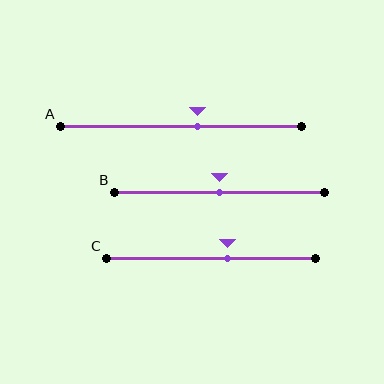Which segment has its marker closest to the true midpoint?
Segment B has its marker closest to the true midpoint.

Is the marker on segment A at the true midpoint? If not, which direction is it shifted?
No, the marker on segment A is shifted to the right by about 7% of the segment length.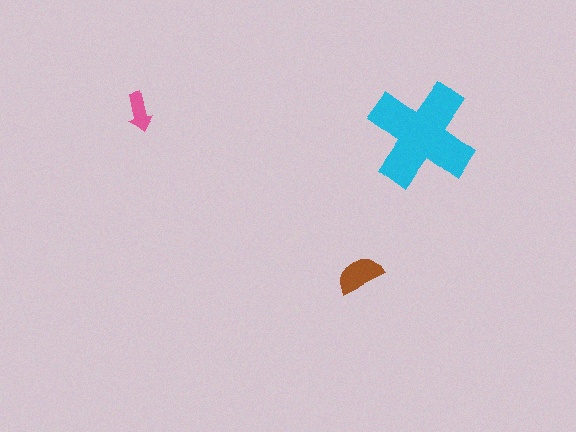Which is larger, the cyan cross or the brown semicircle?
The cyan cross.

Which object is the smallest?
The pink arrow.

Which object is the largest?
The cyan cross.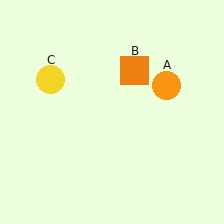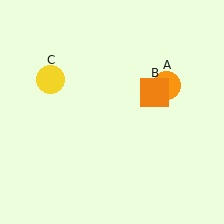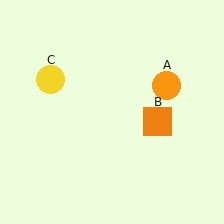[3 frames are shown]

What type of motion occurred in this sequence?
The orange square (object B) rotated clockwise around the center of the scene.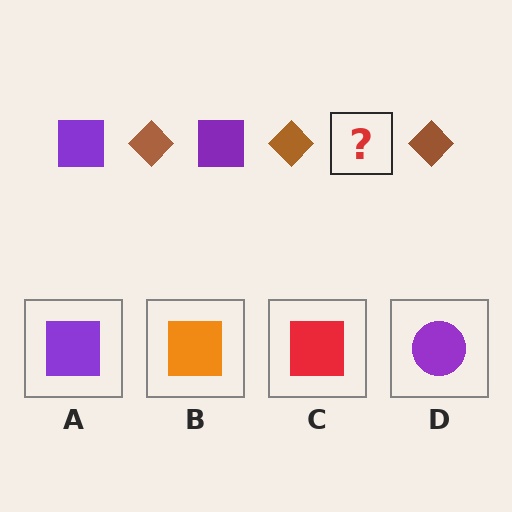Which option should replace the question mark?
Option A.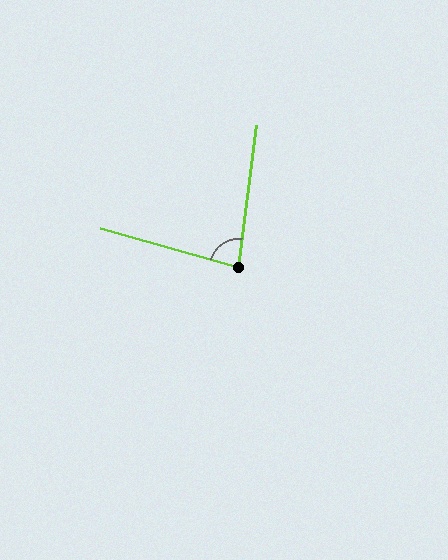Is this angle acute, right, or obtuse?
It is acute.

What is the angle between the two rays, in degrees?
Approximately 81 degrees.